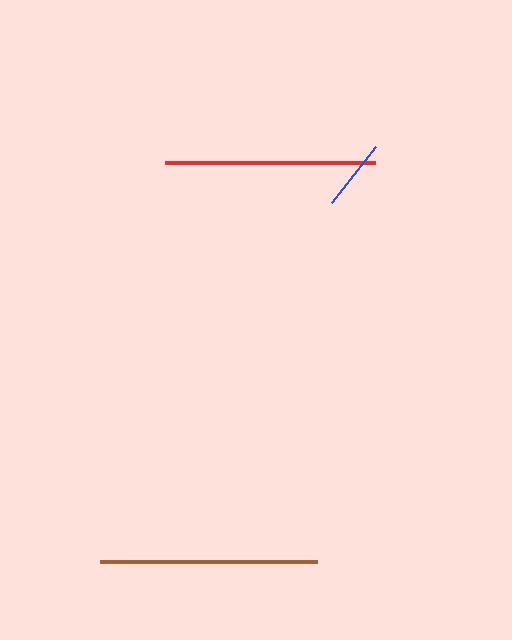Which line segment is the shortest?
The blue line is the shortest at approximately 71 pixels.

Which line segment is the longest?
The brown line is the longest at approximately 217 pixels.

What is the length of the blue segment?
The blue segment is approximately 71 pixels long.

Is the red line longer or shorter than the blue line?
The red line is longer than the blue line.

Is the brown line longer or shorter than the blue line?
The brown line is longer than the blue line.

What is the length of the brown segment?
The brown segment is approximately 217 pixels long.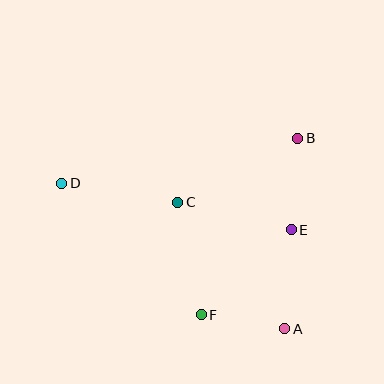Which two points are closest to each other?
Points A and F are closest to each other.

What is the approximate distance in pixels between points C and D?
The distance between C and D is approximately 118 pixels.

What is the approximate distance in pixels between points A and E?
The distance between A and E is approximately 99 pixels.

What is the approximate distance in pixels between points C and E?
The distance between C and E is approximately 117 pixels.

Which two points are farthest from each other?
Points A and D are farthest from each other.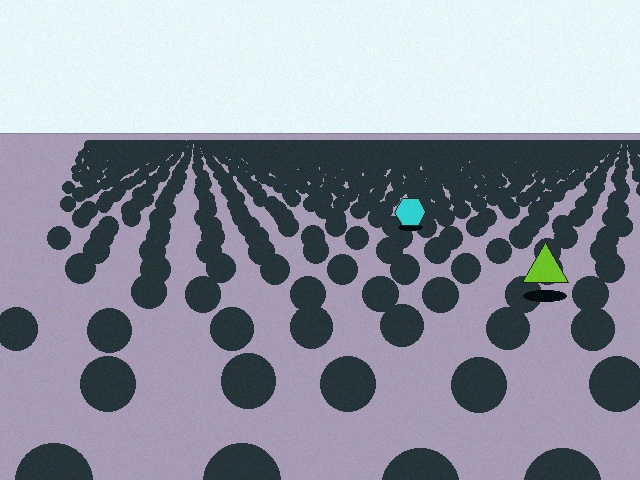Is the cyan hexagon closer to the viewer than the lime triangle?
No. The lime triangle is closer — you can tell from the texture gradient: the ground texture is coarser near it.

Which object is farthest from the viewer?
The cyan hexagon is farthest from the viewer. It appears smaller and the ground texture around it is denser.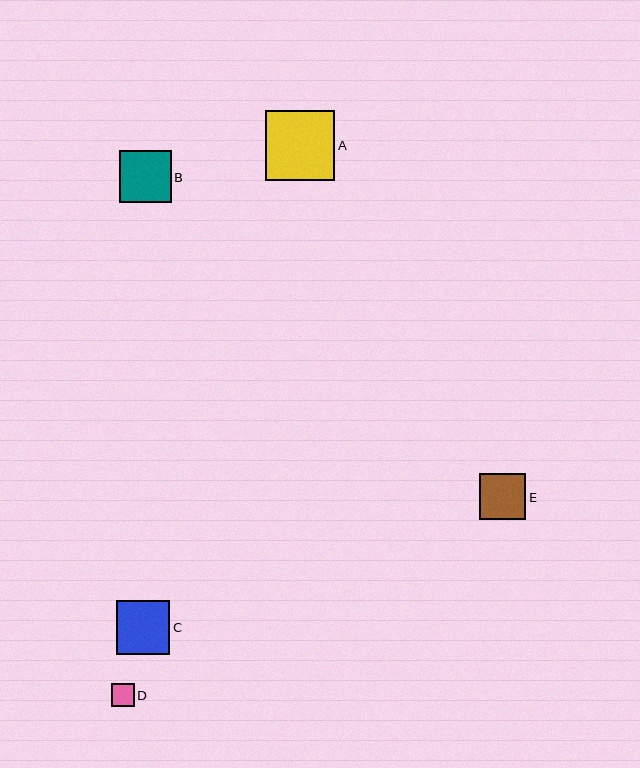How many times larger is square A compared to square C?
Square A is approximately 1.3 times the size of square C.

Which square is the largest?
Square A is the largest with a size of approximately 69 pixels.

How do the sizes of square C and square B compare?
Square C and square B are approximately the same size.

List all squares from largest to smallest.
From largest to smallest: A, C, B, E, D.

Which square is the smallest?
Square D is the smallest with a size of approximately 23 pixels.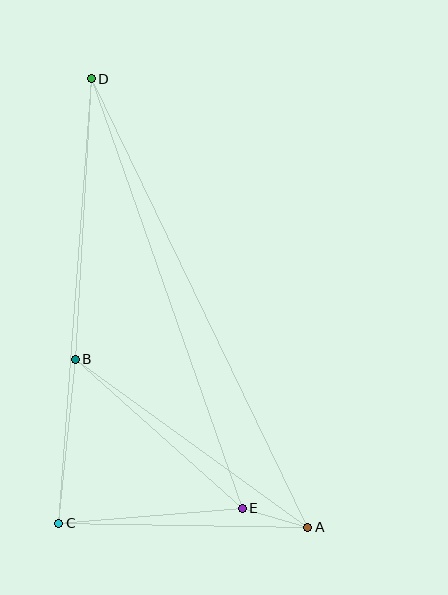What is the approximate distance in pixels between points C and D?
The distance between C and D is approximately 446 pixels.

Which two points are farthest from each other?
Points A and D are farthest from each other.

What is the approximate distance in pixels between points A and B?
The distance between A and B is approximately 287 pixels.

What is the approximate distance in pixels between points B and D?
The distance between B and D is approximately 281 pixels.